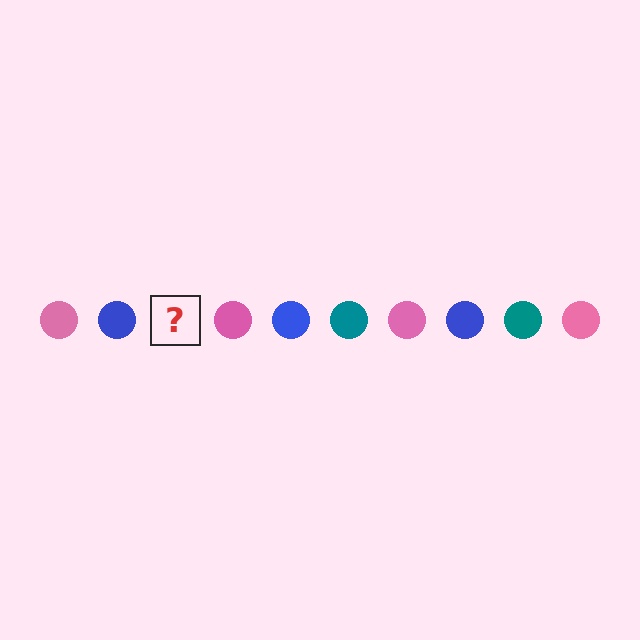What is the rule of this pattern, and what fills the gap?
The rule is that the pattern cycles through pink, blue, teal circles. The gap should be filled with a teal circle.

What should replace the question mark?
The question mark should be replaced with a teal circle.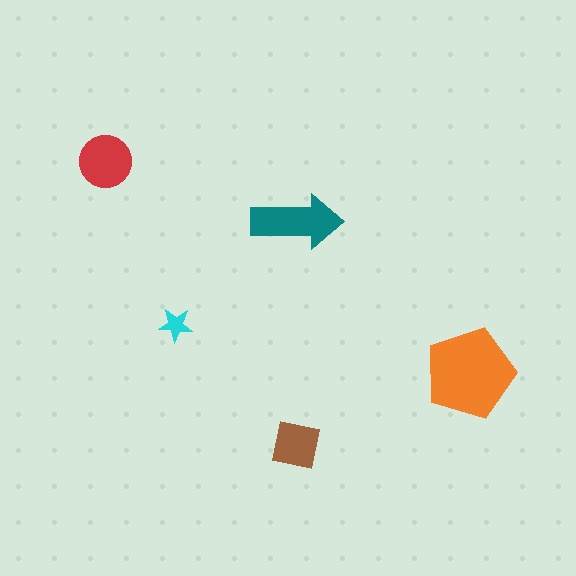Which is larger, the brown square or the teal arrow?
The teal arrow.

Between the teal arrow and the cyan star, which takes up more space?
The teal arrow.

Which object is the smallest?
The cyan star.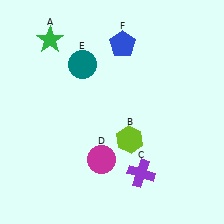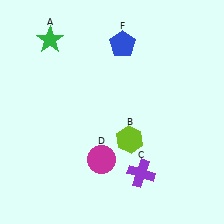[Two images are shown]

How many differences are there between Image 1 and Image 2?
There is 1 difference between the two images.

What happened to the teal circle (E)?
The teal circle (E) was removed in Image 2. It was in the top-left area of Image 1.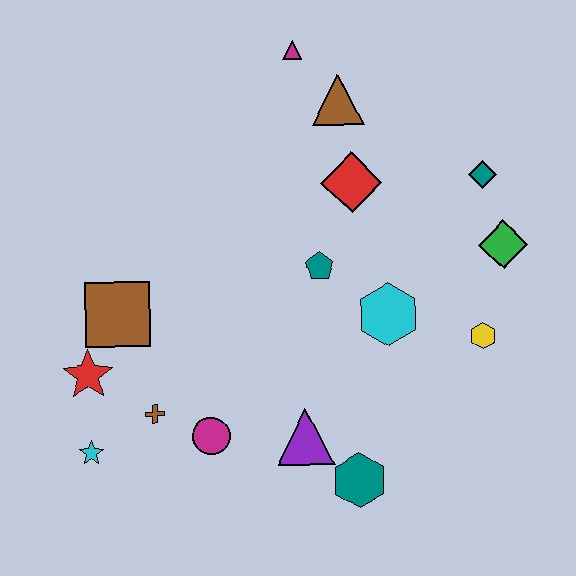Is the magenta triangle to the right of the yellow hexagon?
No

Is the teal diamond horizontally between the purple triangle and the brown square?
No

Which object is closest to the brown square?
The red star is closest to the brown square.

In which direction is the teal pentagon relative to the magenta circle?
The teal pentagon is above the magenta circle.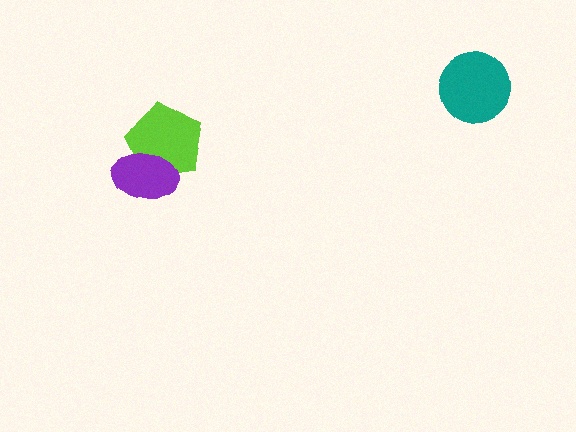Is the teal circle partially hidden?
No, no other shape covers it.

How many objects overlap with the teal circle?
0 objects overlap with the teal circle.